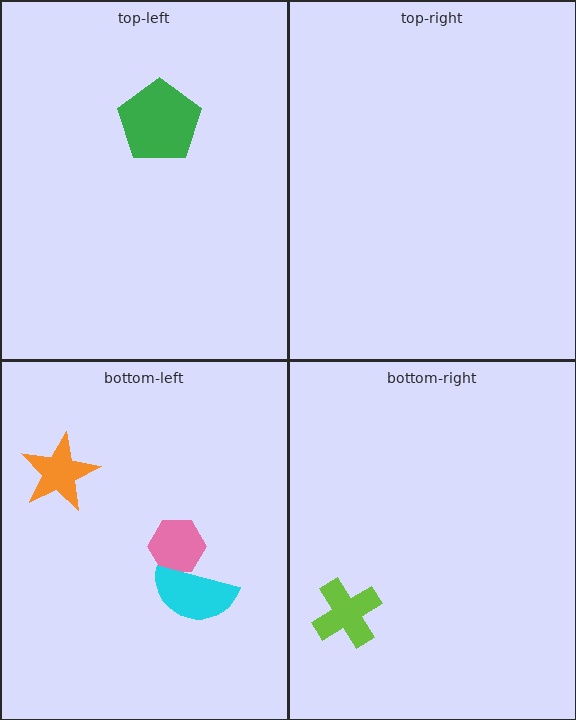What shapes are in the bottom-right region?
The lime cross.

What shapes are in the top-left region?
The green pentagon.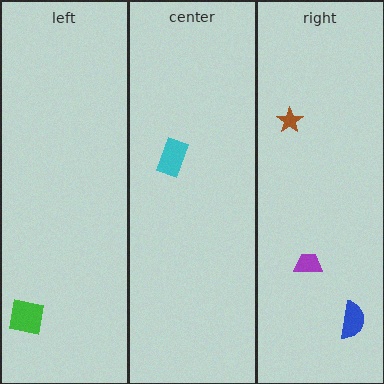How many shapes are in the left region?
1.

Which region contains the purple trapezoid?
The right region.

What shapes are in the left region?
The green square.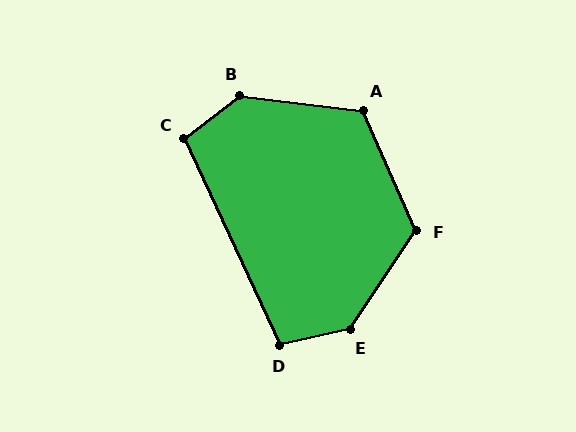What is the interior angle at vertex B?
Approximately 136 degrees (obtuse).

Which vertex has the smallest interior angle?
D, at approximately 102 degrees.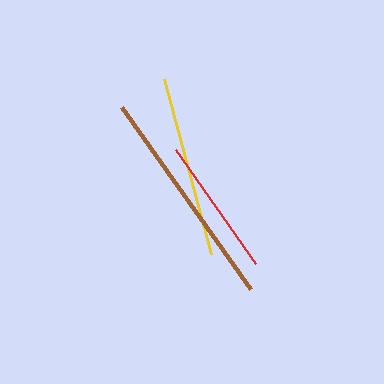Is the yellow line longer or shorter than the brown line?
The brown line is longer than the yellow line.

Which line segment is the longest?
The brown line is the longest at approximately 223 pixels.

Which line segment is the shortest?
The red line is the shortest at approximately 139 pixels.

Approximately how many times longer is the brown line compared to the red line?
The brown line is approximately 1.6 times the length of the red line.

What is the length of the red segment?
The red segment is approximately 139 pixels long.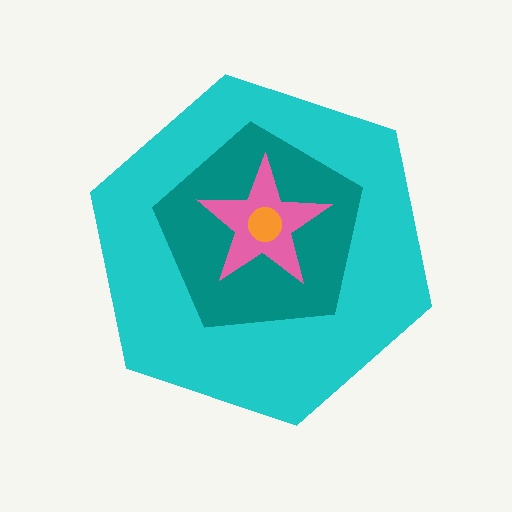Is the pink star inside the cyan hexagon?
Yes.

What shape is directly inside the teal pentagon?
The pink star.